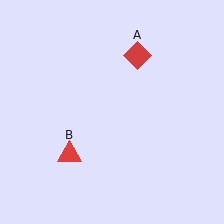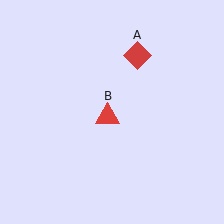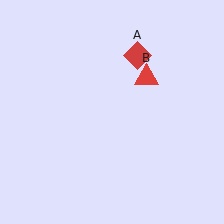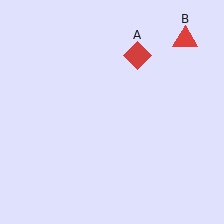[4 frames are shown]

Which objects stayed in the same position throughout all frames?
Red diamond (object A) remained stationary.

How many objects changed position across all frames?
1 object changed position: red triangle (object B).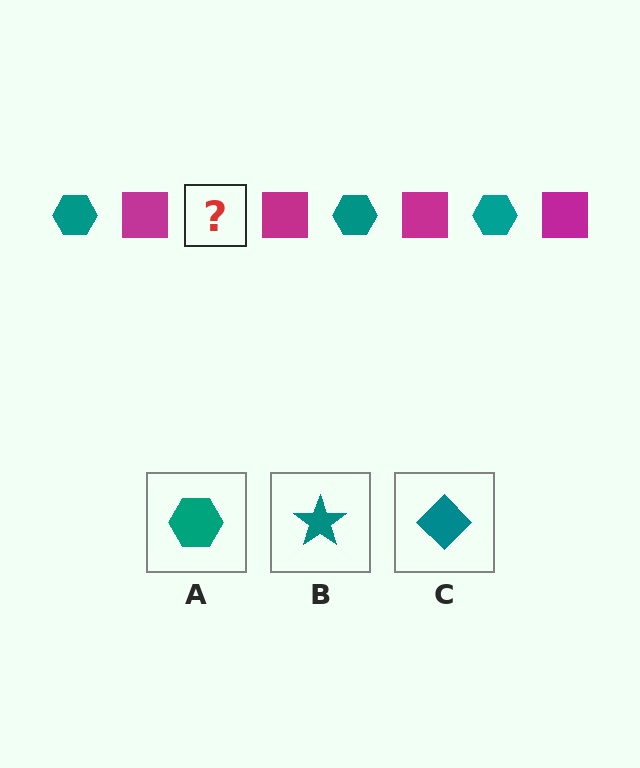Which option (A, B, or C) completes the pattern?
A.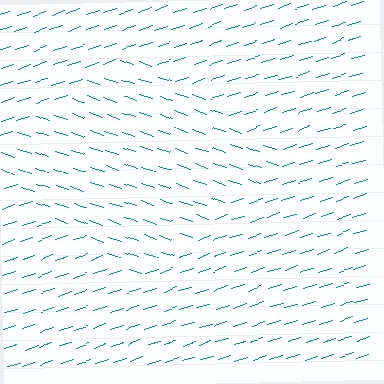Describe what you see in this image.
The image is filled with small teal line segments. A diamond region in the image has lines oriented differently from the surrounding lines, creating a visible texture boundary.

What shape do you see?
I see a diamond.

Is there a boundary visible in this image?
Yes, there is a texture boundary formed by a change in line orientation.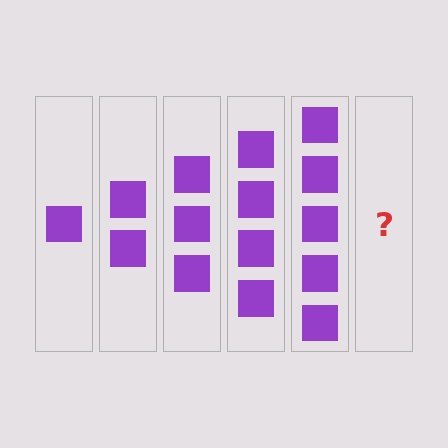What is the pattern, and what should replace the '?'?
The pattern is that each step adds one more square. The '?' should be 6 squares.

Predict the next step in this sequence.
The next step is 6 squares.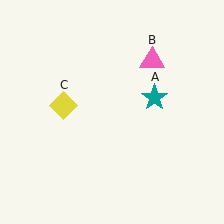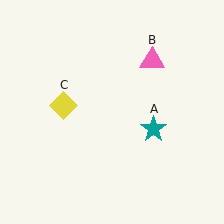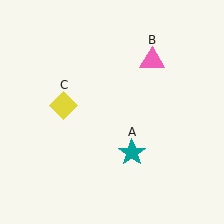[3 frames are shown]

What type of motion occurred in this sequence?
The teal star (object A) rotated clockwise around the center of the scene.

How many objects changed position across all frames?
1 object changed position: teal star (object A).